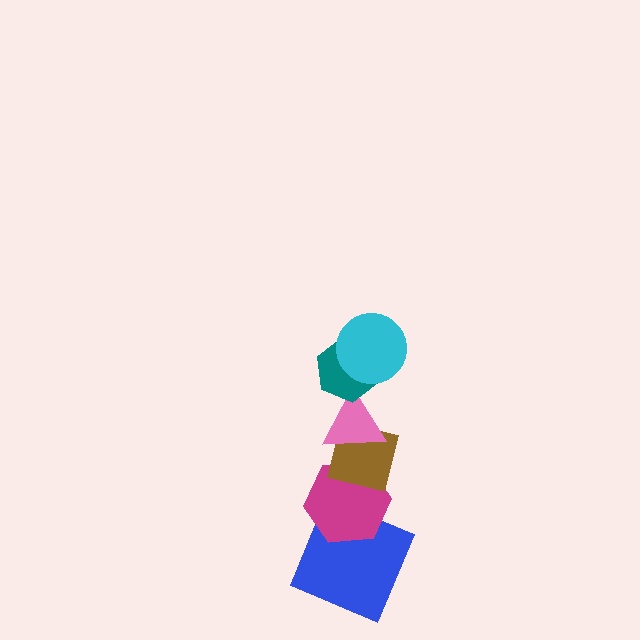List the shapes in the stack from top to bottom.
From top to bottom: the cyan circle, the teal hexagon, the pink triangle, the brown square, the magenta hexagon, the blue square.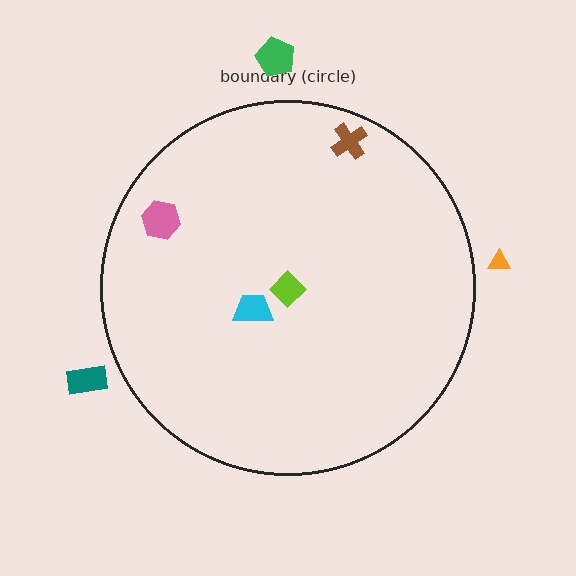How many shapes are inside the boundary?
4 inside, 3 outside.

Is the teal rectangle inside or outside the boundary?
Outside.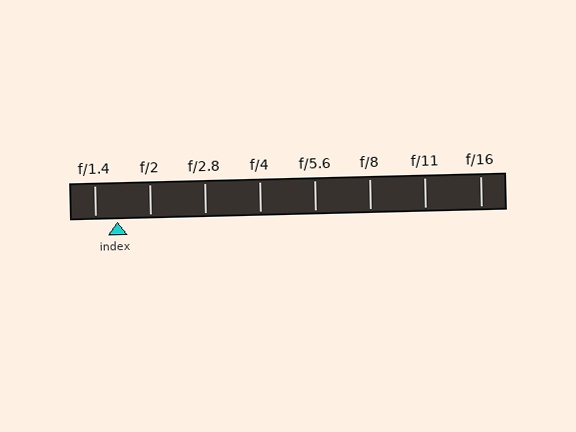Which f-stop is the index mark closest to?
The index mark is closest to f/1.4.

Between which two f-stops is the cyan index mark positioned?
The index mark is between f/1.4 and f/2.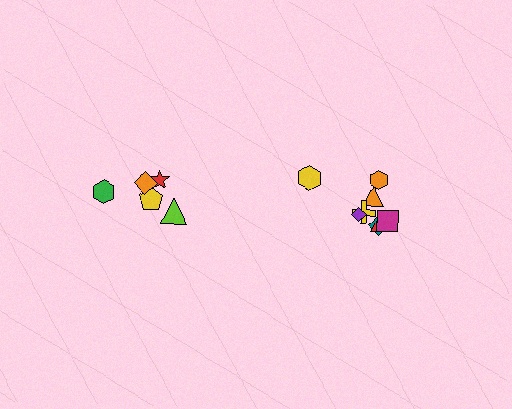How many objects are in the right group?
There are 8 objects.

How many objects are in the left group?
There are 5 objects.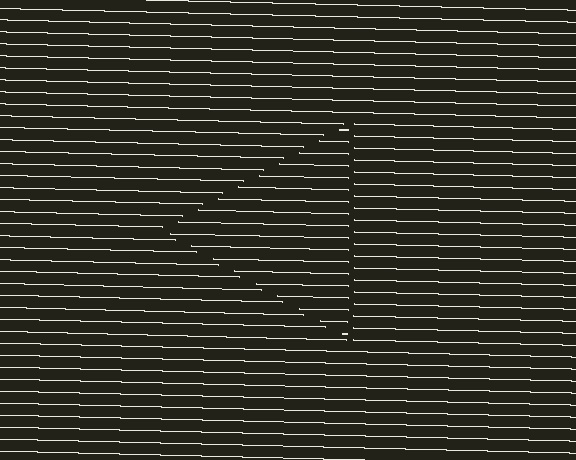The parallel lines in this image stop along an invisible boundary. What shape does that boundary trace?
An illusory triangle. The interior of the shape contains the same grating, shifted by half a period — the contour is defined by the phase discontinuity where line-ends from the inner and outer gratings abut.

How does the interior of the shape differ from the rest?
The interior of the shape contains the same grating, shifted by half a period — the contour is defined by the phase discontinuity where line-ends from the inner and outer gratings abut.